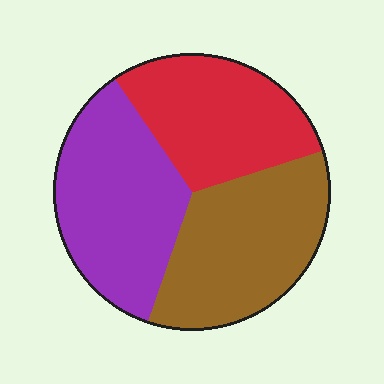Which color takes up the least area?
Red, at roughly 30%.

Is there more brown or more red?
Brown.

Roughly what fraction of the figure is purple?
Purple takes up between a third and a half of the figure.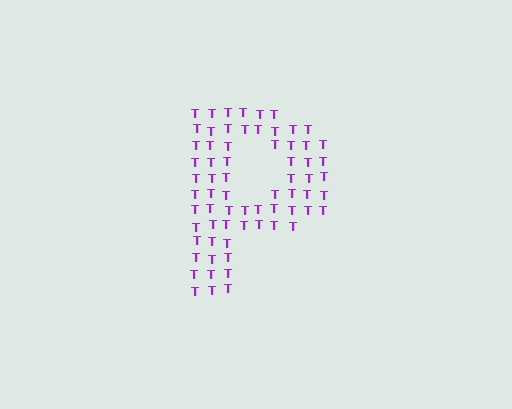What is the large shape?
The large shape is the letter P.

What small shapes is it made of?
It is made of small letter T's.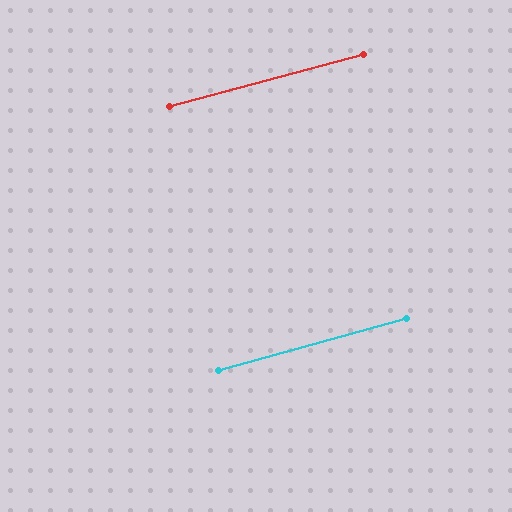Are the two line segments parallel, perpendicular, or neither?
Parallel — their directions differ by only 0.7°.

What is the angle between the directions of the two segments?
Approximately 1 degree.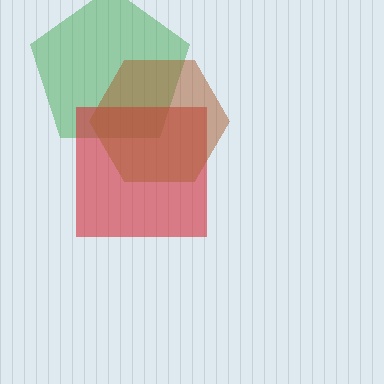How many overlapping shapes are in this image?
There are 3 overlapping shapes in the image.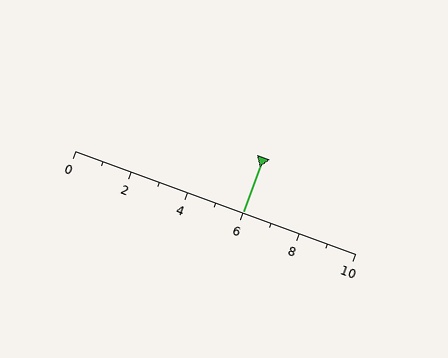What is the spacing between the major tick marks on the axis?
The major ticks are spaced 2 apart.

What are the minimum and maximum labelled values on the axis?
The axis runs from 0 to 10.